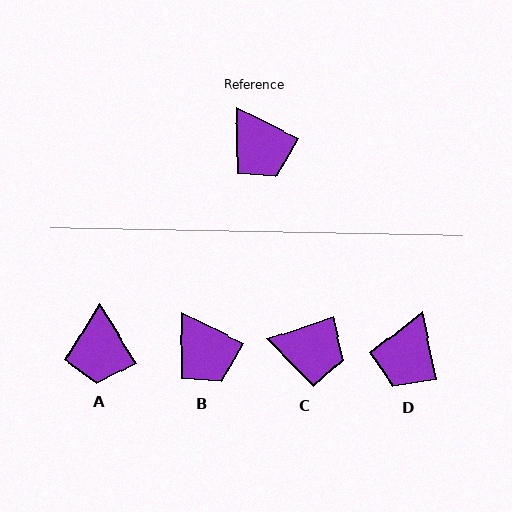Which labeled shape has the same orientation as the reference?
B.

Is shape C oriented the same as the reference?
No, it is off by about 44 degrees.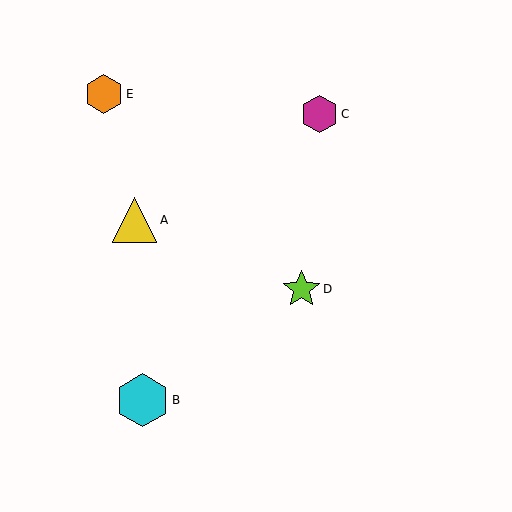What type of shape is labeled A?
Shape A is a yellow triangle.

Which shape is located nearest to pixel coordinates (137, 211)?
The yellow triangle (labeled A) at (134, 220) is nearest to that location.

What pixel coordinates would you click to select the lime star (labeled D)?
Click at (301, 289) to select the lime star D.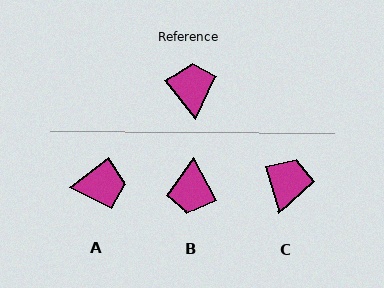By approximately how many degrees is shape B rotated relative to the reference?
Approximately 169 degrees counter-clockwise.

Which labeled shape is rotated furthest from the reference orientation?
B, about 169 degrees away.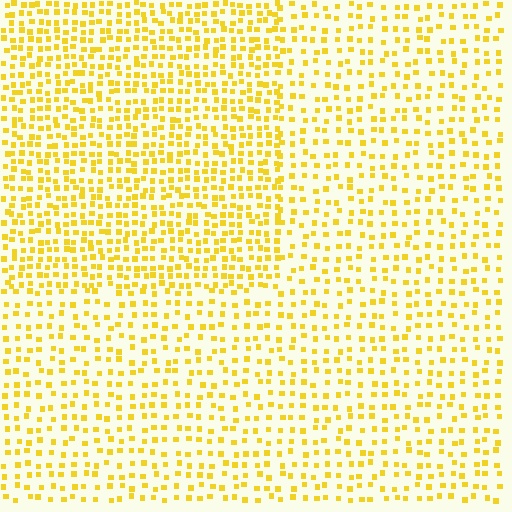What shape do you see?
I see a rectangle.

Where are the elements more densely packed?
The elements are more densely packed inside the rectangle boundary.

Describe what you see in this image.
The image contains small yellow elements arranged at two different densities. A rectangle-shaped region is visible where the elements are more densely packed than the surrounding area.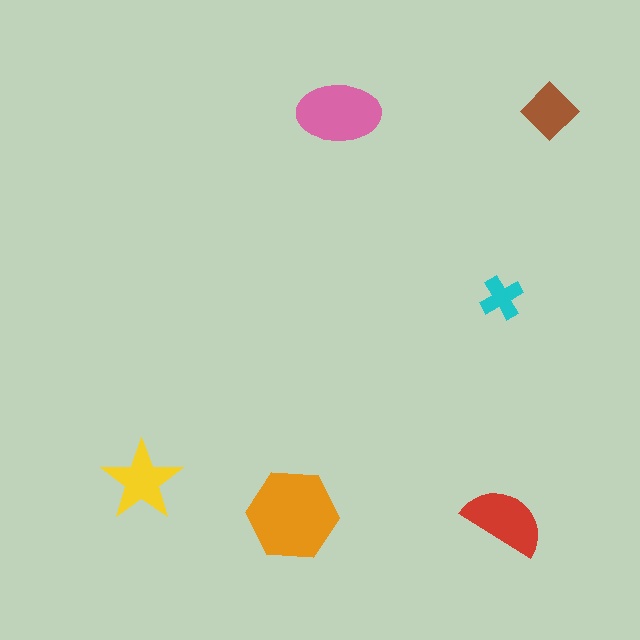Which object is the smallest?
The cyan cross.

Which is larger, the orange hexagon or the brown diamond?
The orange hexagon.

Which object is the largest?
The orange hexagon.